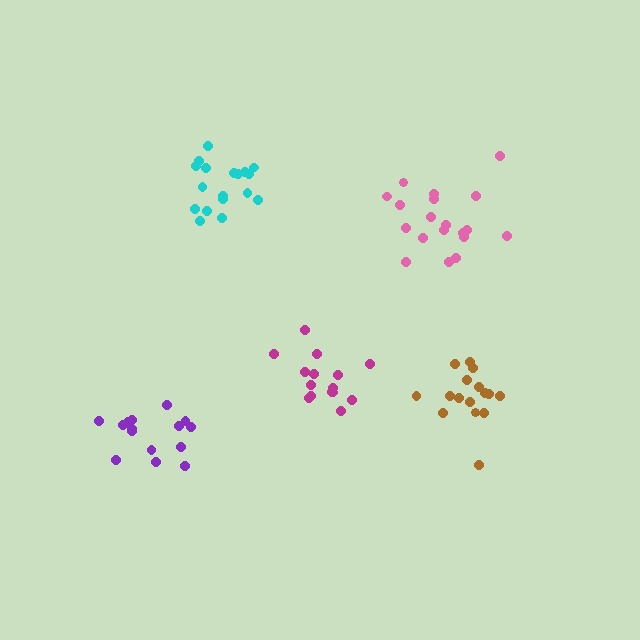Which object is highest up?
The cyan cluster is topmost.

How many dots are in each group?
Group 1: 15 dots, Group 2: 18 dots, Group 3: 19 dots, Group 4: 15 dots, Group 5: 16 dots (83 total).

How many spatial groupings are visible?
There are 5 spatial groupings.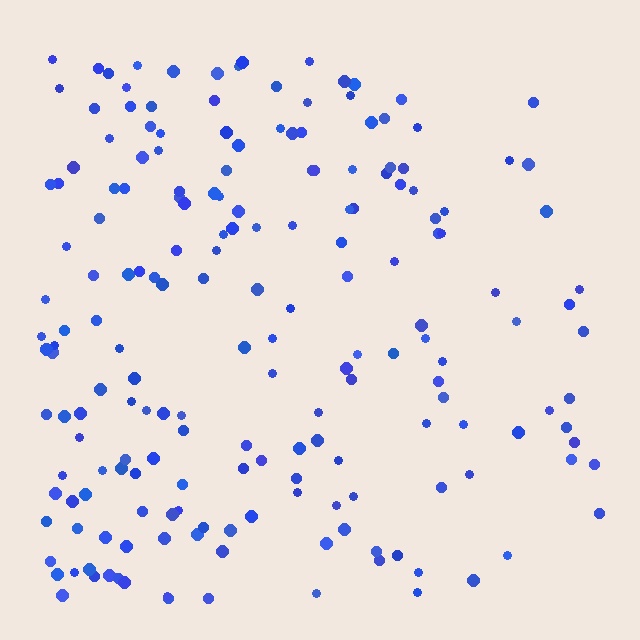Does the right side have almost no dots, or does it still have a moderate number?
Still a moderate number, just noticeably fewer than the left.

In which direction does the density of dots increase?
From right to left, with the left side densest.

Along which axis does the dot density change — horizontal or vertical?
Horizontal.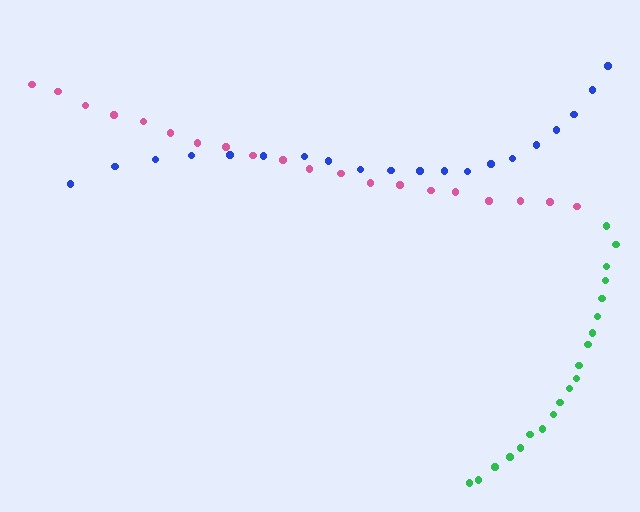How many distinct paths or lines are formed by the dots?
There are 3 distinct paths.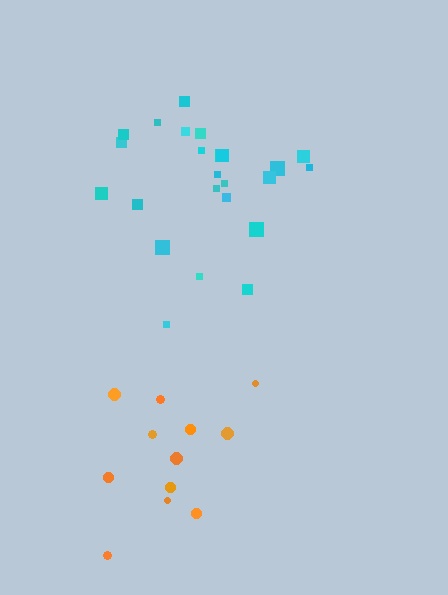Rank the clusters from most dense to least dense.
orange, cyan.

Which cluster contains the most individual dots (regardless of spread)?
Cyan (24).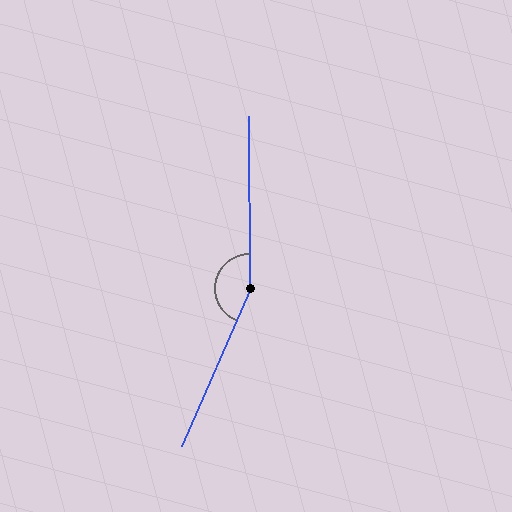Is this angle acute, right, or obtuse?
It is obtuse.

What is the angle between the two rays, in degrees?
Approximately 156 degrees.